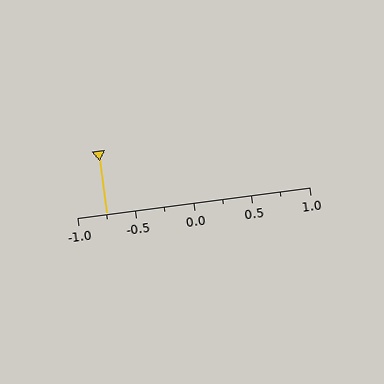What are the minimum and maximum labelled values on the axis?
The axis runs from -1.0 to 1.0.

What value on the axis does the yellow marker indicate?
The marker indicates approximately -0.75.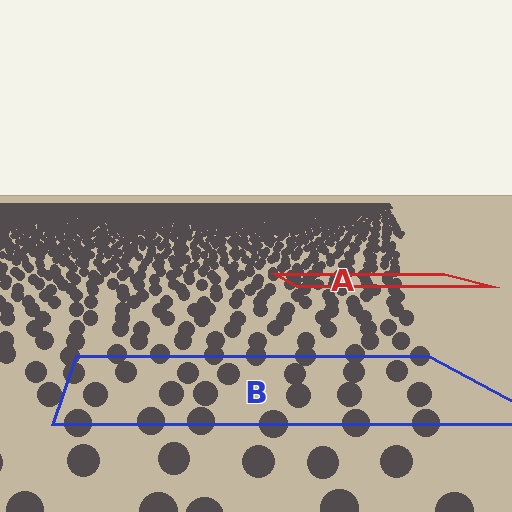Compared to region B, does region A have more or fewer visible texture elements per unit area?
Region A has more texture elements per unit area — they are packed more densely because it is farther away.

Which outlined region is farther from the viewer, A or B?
Region A is farther from the viewer — the texture elements inside it appear smaller and more densely packed.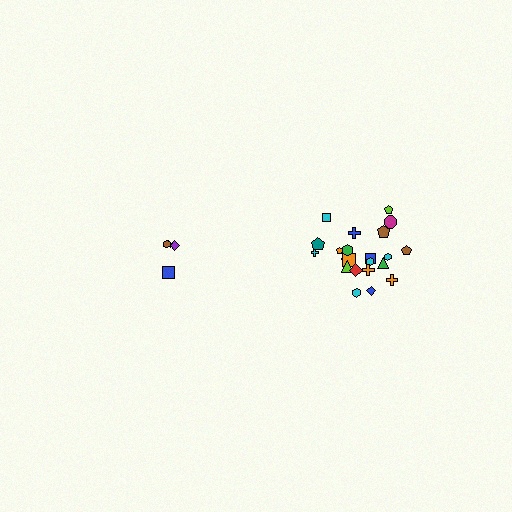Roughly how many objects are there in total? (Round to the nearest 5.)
Roughly 25 objects in total.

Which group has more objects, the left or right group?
The right group.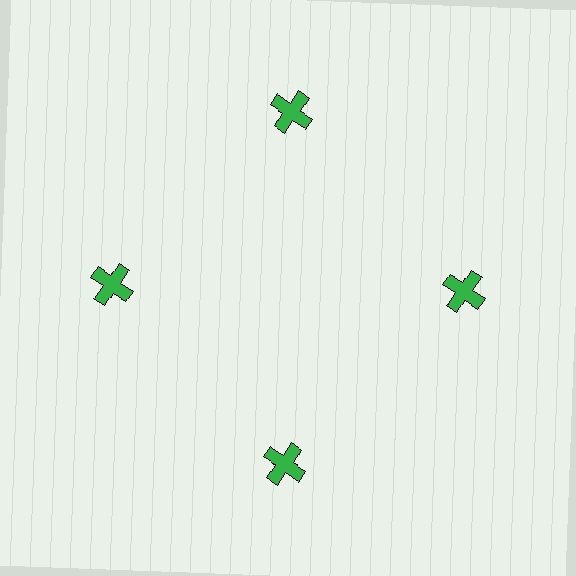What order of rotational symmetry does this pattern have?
This pattern has 4-fold rotational symmetry.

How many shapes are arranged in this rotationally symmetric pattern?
There are 4 shapes, arranged in 4 groups of 1.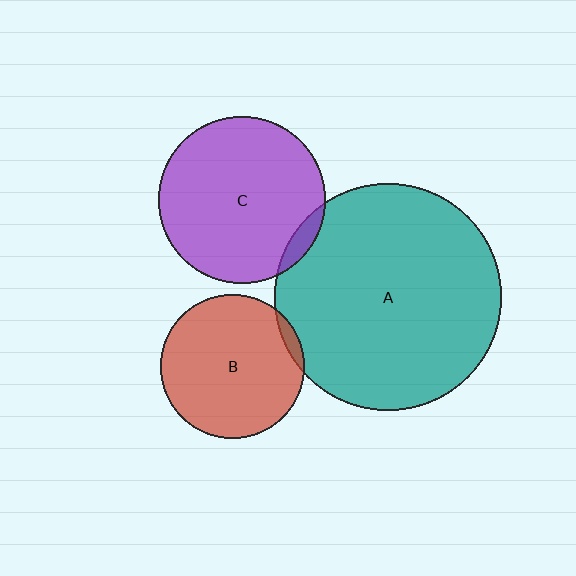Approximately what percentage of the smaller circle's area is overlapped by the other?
Approximately 5%.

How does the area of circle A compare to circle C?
Approximately 1.9 times.